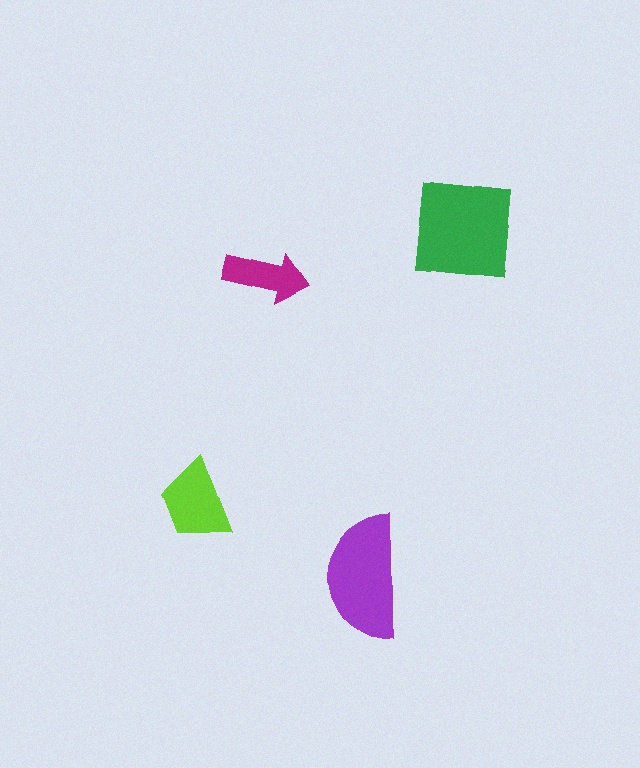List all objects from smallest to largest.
The magenta arrow, the lime trapezoid, the purple semicircle, the green square.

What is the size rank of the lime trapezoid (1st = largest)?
3rd.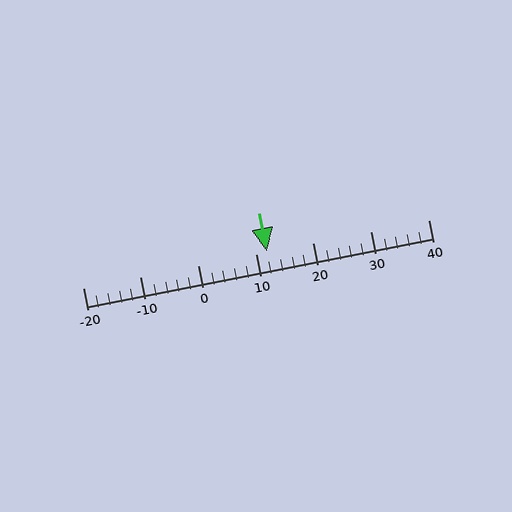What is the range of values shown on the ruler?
The ruler shows values from -20 to 40.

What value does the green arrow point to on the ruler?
The green arrow points to approximately 12.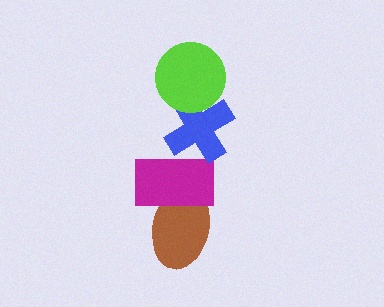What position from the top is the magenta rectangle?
The magenta rectangle is 3rd from the top.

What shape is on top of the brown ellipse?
The magenta rectangle is on top of the brown ellipse.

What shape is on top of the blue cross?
The lime circle is on top of the blue cross.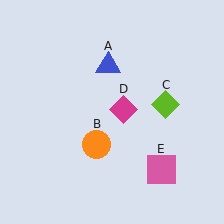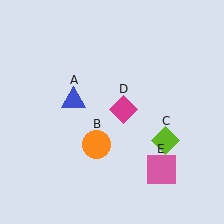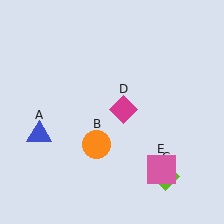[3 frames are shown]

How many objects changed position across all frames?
2 objects changed position: blue triangle (object A), lime diamond (object C).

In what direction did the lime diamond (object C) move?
The lime diamond (object C) moved down.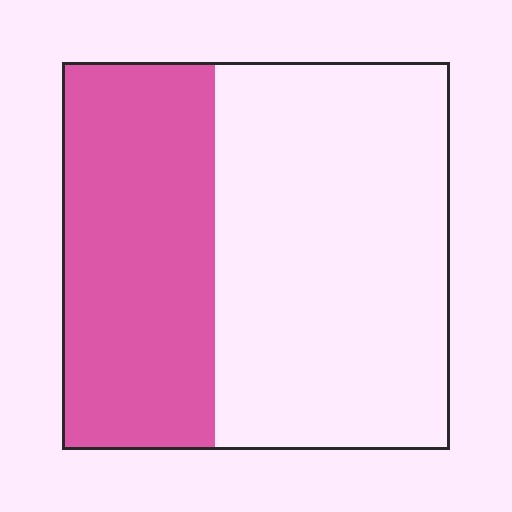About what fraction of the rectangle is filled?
About two fifths (2/5).